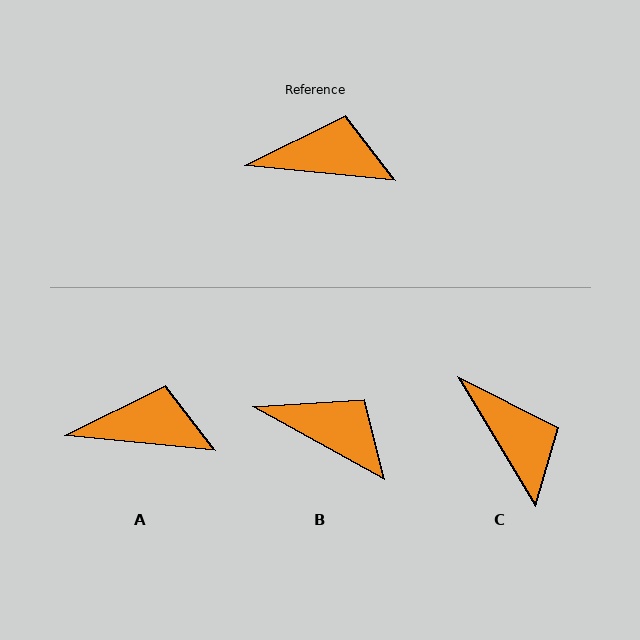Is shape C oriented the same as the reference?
No, it is off by about 53 degrees.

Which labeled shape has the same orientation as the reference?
A.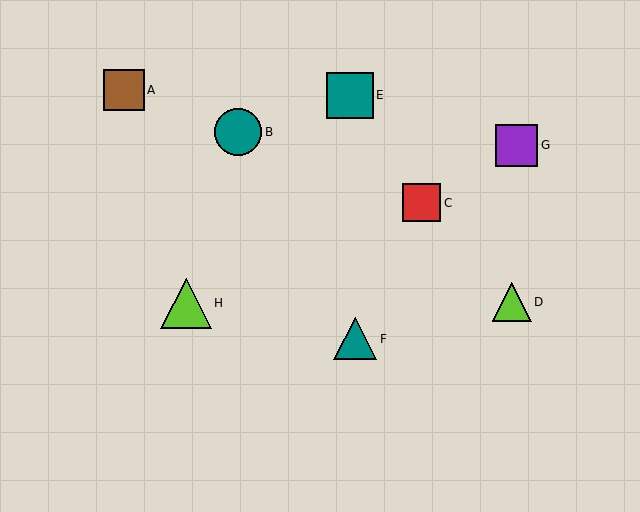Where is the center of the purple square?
The center of the purple square is at (517, 145).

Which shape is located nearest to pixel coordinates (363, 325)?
The teal triangle (labeled F) at (355, 339) is nearest to that location.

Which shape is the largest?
The lime triangle (labeled H) is the largest.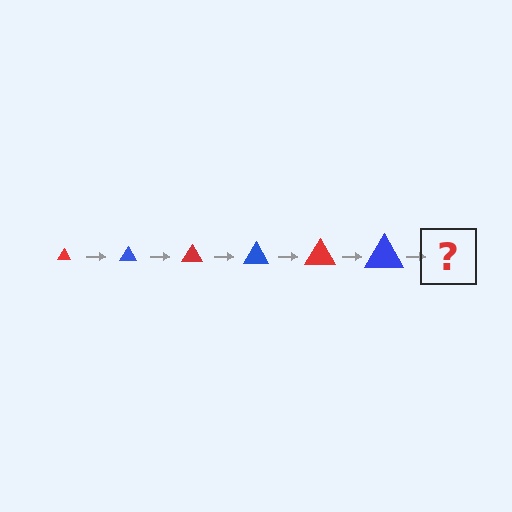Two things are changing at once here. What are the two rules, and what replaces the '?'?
The two rules are that the triangle grows larger each step and the color cycles through red and blue. The '?' should be a red triangle, larger than the previous one.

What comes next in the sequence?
The next element should be a red triangle, larger than the previous one.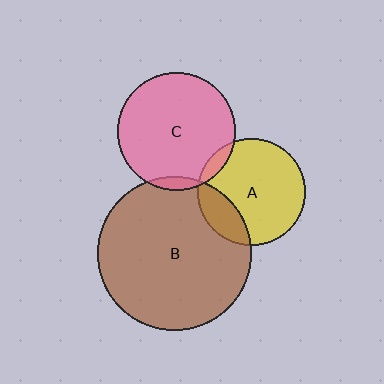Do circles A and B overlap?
Yes.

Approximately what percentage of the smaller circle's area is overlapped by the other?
Approximately 20%.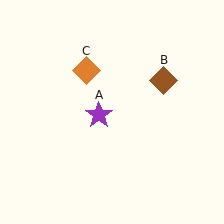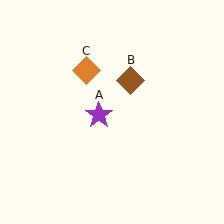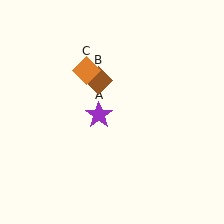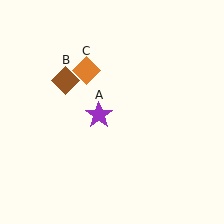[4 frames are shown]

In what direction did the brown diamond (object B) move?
The brown diamond (object B) moved left.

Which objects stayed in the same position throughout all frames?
Purple star (object A) and orange diamond (object C) remained stationary.